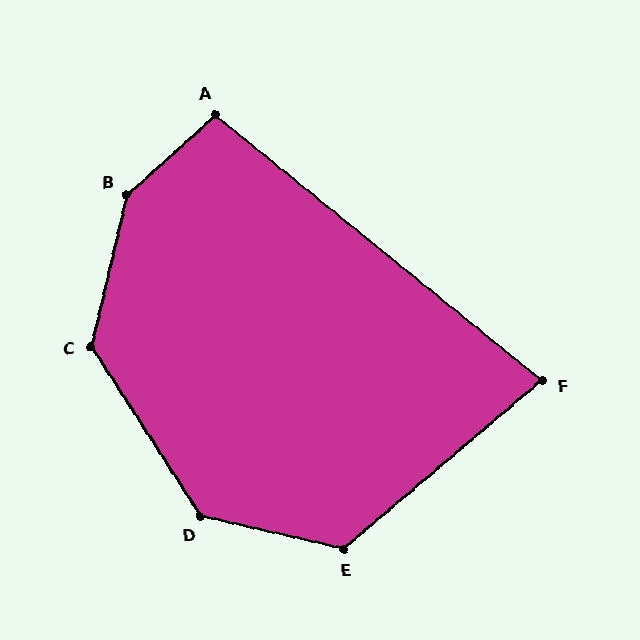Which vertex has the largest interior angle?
B, at approximately 145 degrees.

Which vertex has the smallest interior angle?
F, at approximately 79 degrees.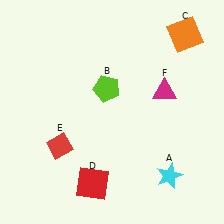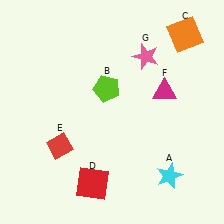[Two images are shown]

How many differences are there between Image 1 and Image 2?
There is 1 difference between the two images.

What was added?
A pink star (G) was added in Image 2.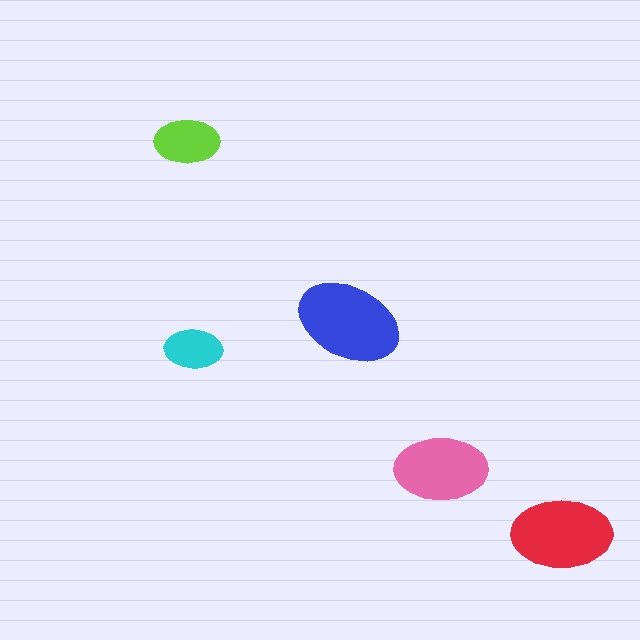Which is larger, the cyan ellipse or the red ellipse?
The red one.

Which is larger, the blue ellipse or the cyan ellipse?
The blue one.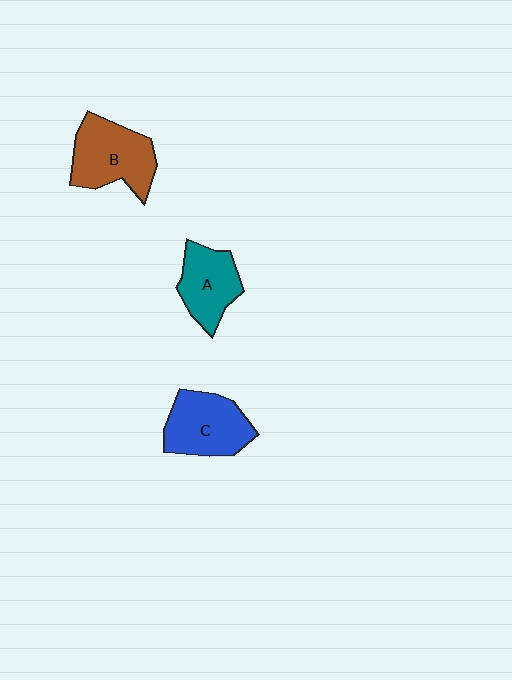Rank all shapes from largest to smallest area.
From largest to smallest: B (brown), C (blue), A (teal).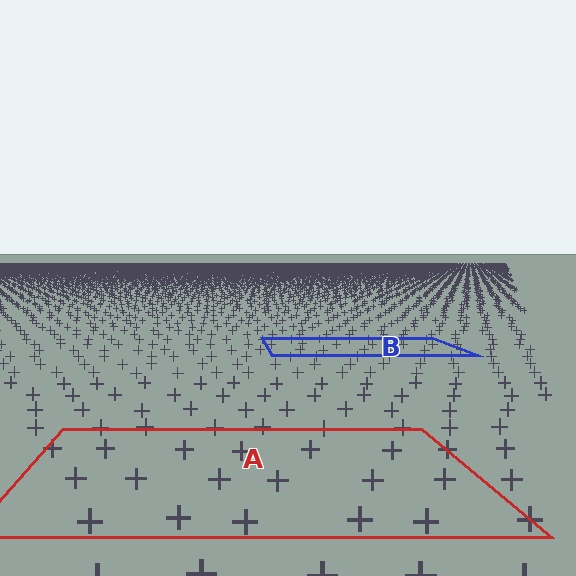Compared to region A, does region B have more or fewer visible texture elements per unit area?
Region B has more texture elements per unit area — they are packed more densely because it is farther away.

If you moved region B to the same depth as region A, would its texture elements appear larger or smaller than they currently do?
They would appear larger. At a closer depth, the same texture elements are projected at a bigger on-screen size.